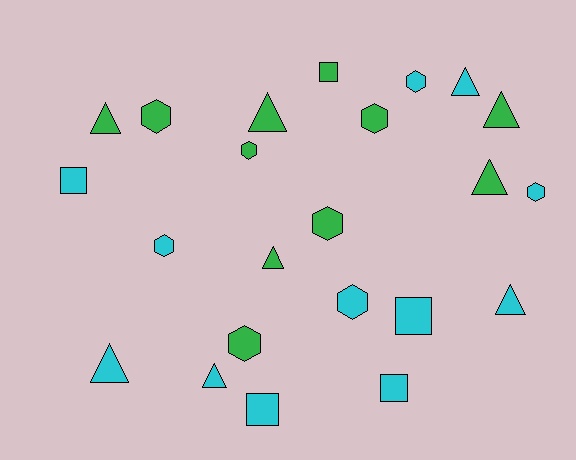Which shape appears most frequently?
Triangle, with 9 objects.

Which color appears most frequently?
Cyan, with 12 objects.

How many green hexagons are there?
There are 5 green hexagons.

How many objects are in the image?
There are 23 objects.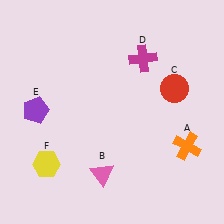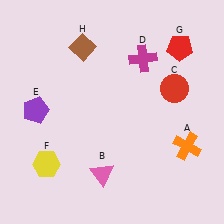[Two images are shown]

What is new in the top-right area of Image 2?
A red pentagon (G) was added in the top-right area of Image 2.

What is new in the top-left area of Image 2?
A brown diamond (H) was added in the top-left area of Image 2.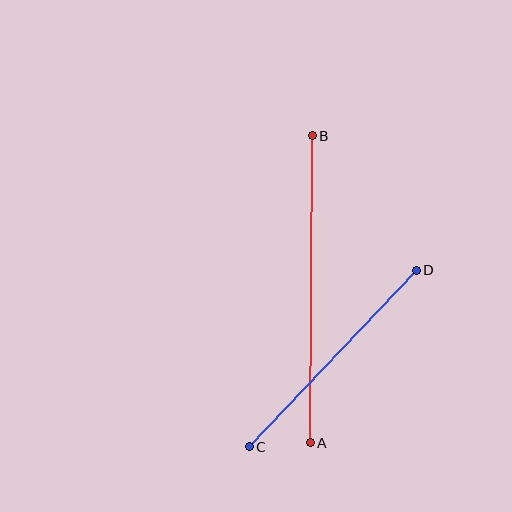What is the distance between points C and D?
The distance is approximately 243 pixels.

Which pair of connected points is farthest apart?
Points A and B are farthest apart.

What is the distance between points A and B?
The distance is approximately 307 pixels.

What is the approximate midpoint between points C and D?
The midpoint is at approximately (333, 358) pixels.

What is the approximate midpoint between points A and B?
The midpoint is at approximately (311, 289) pixels.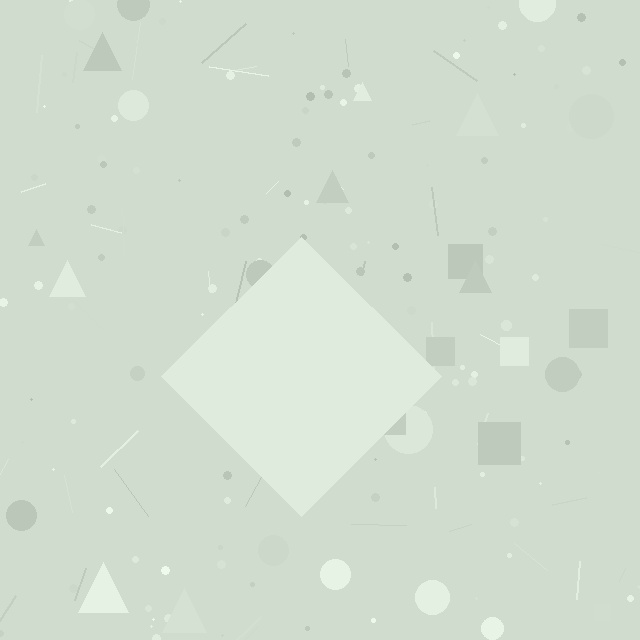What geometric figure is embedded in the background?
A diamond is embedded in the background.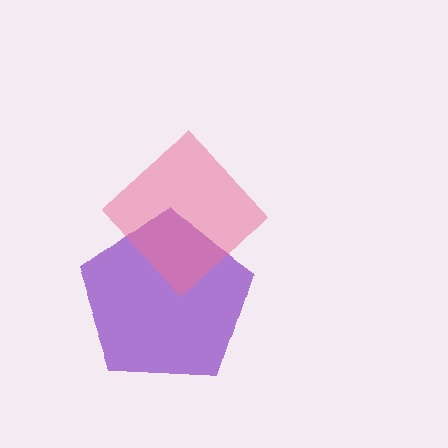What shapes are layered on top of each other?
The layered shapes are: a purple pentagon, a pink diamond.